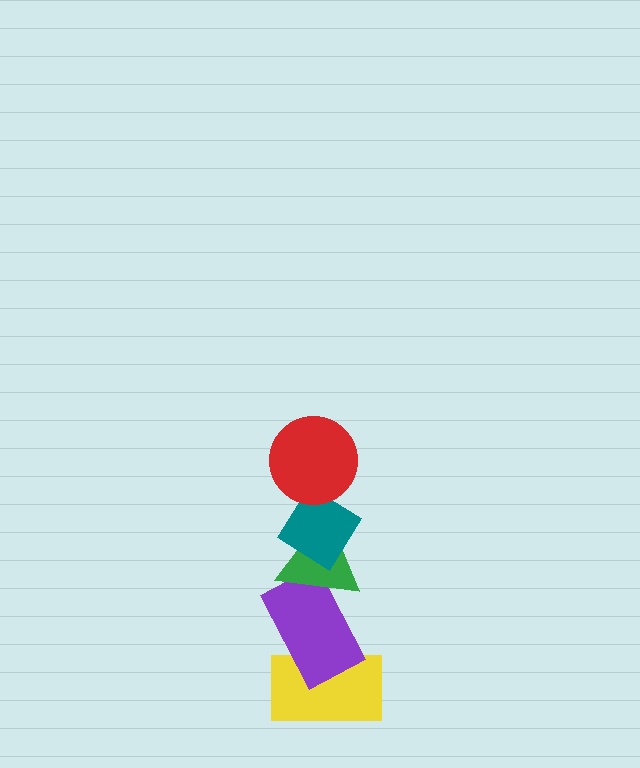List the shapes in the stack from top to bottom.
From top to bottom: the red circle, the teal diamond, the green triangle, the purple rectangle, the yellow rectangle.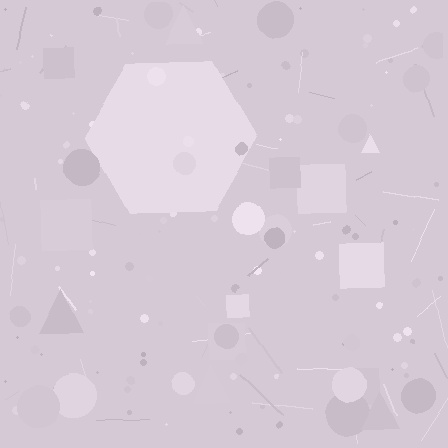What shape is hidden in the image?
A hexagon is hidden in the image.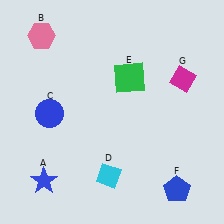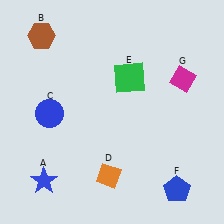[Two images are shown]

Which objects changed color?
B changed from pink to brown. D changed from cyan to orange.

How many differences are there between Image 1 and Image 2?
There are 2 differences between the two images.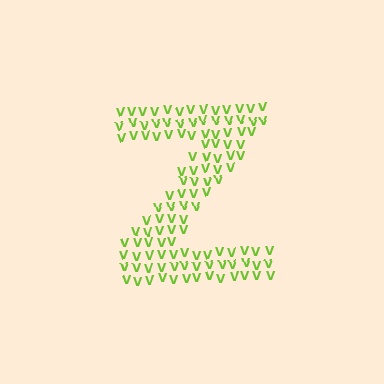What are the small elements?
The small elements are letter V's.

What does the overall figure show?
The overall figure shows the letter Z.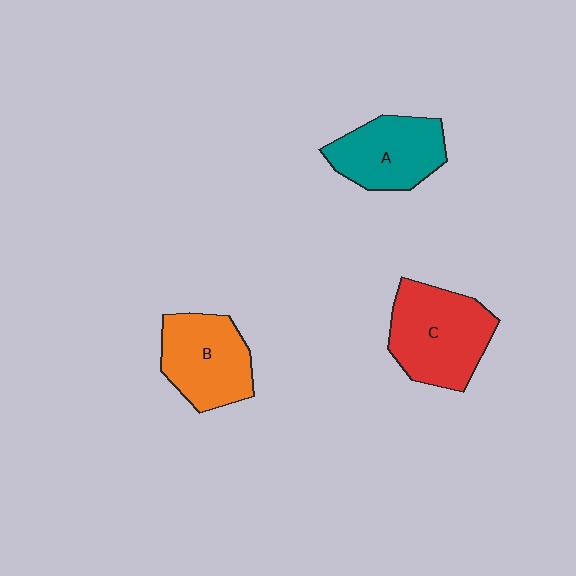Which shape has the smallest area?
Shape A (teal).